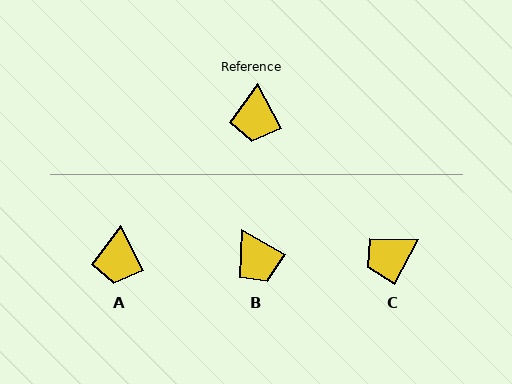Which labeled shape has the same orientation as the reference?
A.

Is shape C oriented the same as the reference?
No, it is off by about 54 degrees.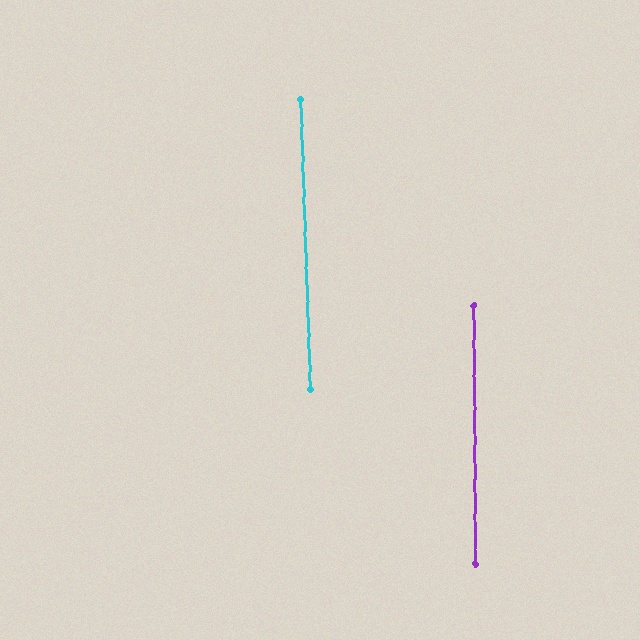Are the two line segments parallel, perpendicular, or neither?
Parallel — their directions differ by only 1.5°.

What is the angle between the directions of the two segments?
Approximately 2 degrees.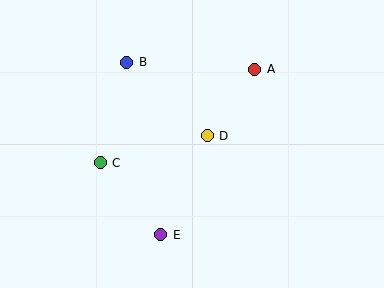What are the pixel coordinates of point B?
Point B is at (127, 62).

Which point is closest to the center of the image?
Point D at (207, 136) is closest to the center.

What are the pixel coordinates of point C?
Point C is at (100, 163).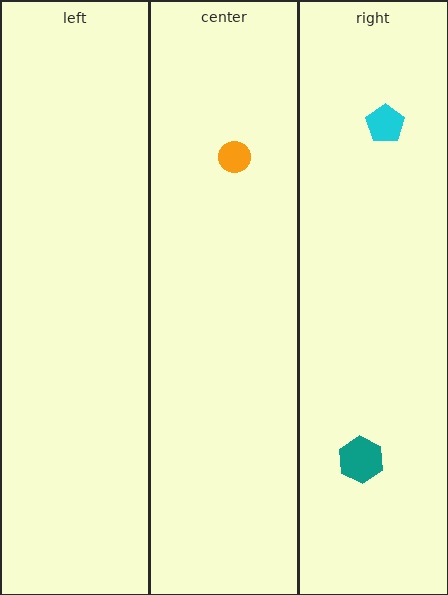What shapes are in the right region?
The cyan pentagon, the teal hexagon.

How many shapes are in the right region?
2.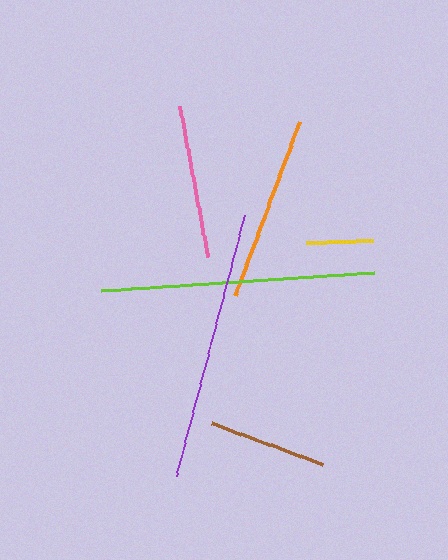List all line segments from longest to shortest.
From longest to shortest: lime, purple, orange, pink, brown, yellow.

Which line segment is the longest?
The lime line is the longest at approximately 273 pixels.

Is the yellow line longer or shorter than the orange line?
The orange line is longer than the yellow line.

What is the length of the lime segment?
The lime segment is approximately 273 pixels long.